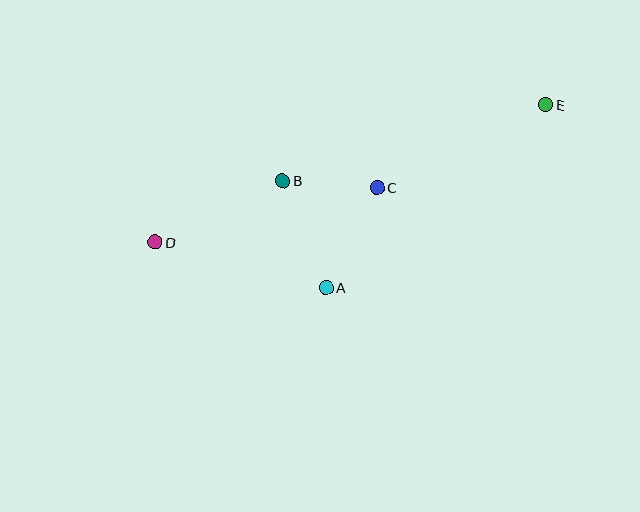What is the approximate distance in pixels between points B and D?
The distance between B and D is approximately 141 pixels.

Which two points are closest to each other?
Points B and C are closest to each other.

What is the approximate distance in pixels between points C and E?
The distance between C and E is approximately 188 pixels.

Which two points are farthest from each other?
Points D and E are farthest from each other.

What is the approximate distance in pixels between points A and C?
The distance between A and C is approximately 112 pixels.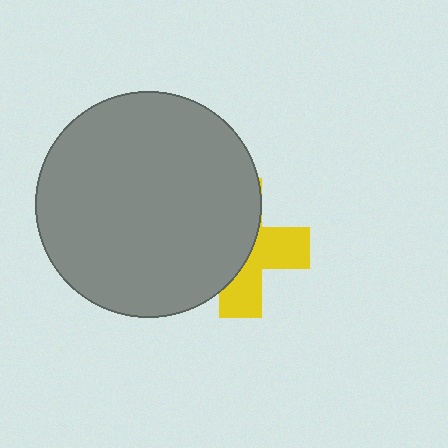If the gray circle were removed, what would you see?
You would see the complete yellow cross.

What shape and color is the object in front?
The object in front is a gray circle.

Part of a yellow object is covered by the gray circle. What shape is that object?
It is a cross.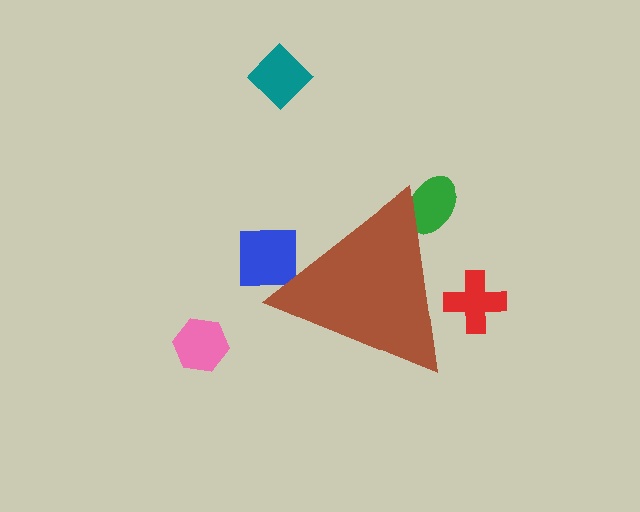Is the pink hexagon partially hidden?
No, the pink hexagon is fully visible.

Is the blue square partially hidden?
Yes, the blue square is partially hidden behind the brown triangle.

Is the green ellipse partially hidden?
Yes, the green ellipse is partially hidden behind the brown triangle.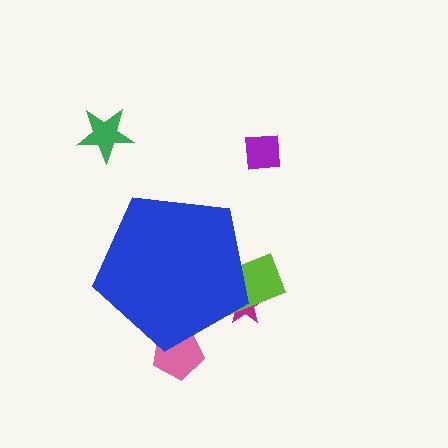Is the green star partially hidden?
No, the green star is fully visible.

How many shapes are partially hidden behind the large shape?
3 shapes are partially hidden.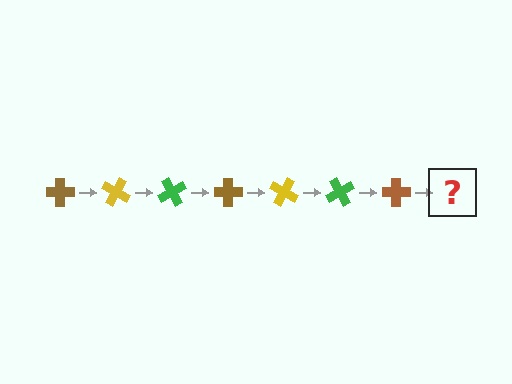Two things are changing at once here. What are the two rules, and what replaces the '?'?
The two rules are that it rotates 30 degrees each step and the color cycles through brown, yellow, and green. The '?' should be a yellow cross, rotated 210 degrees from the start.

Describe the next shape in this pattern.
It should be a yellow cross, rotated 210 degrees from the start.